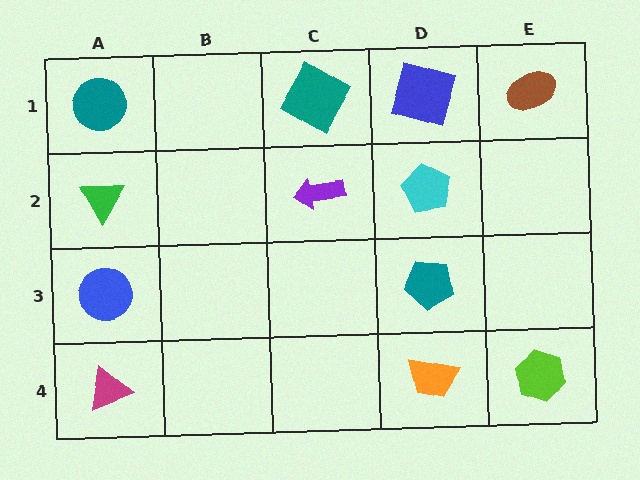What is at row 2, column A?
A green triangle.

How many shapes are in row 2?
3 shapes.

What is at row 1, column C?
A teal square.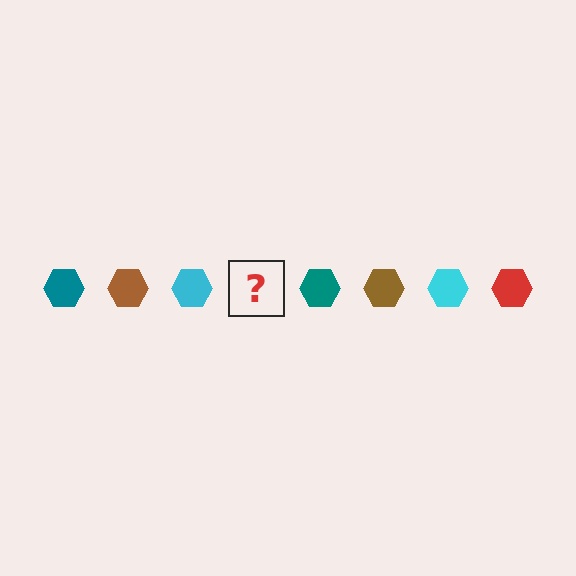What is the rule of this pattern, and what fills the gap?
The rule is that the pattern cycles through teal, brown, cyan, red hexagons. The gap should be filled with a red hexagon.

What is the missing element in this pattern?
The missing element is a red hexagon.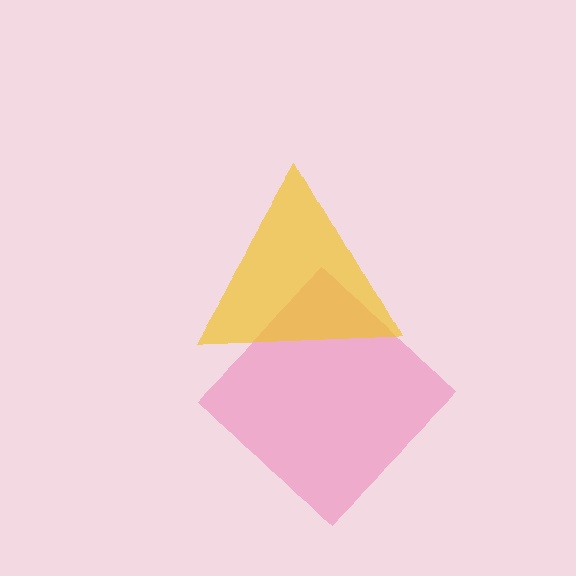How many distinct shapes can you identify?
There are 2 distinct shapes: a pink diamond, a yellow triangle.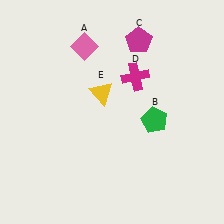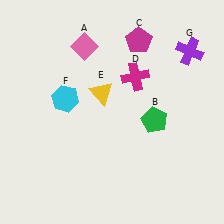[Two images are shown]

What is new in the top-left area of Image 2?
A cyan hexagon (F) was added in the top-left area of Image 2.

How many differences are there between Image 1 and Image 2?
There are 2 differences between the two images.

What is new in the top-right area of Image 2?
A purple cross (G) was added in the top-right area of Image 2.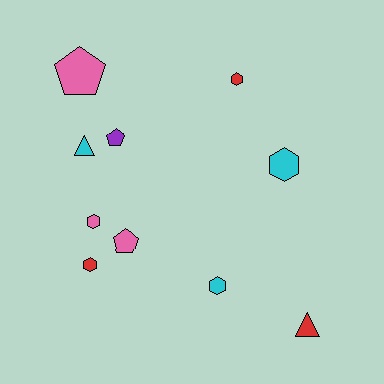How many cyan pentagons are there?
There are no cyan pentagons.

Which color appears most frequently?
Cyan, with 3 objects.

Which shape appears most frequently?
Hexagon, with 5 objects.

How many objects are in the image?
There are 10 objects.